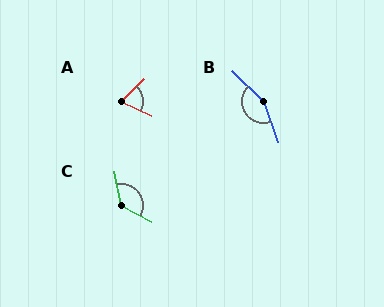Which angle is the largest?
B, at approximately 156 degrees.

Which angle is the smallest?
A, at approximately 69 degrees.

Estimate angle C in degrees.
Approximately 129 degrees.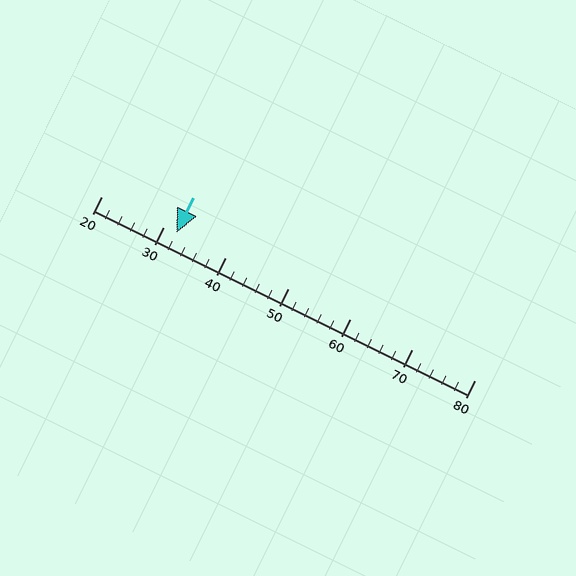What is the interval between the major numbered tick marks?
The major tick marks are spaced 10 units apart.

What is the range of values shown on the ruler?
The ruler shows values from 20 to 80.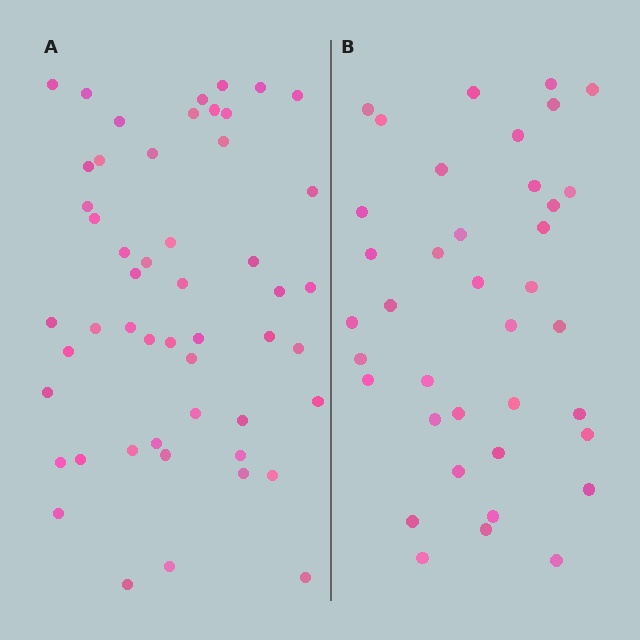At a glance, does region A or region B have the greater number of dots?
Region A (the left region) has more dots.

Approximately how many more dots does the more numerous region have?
Region A has approximately 15 more dots than region B.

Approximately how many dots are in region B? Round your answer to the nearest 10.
About 40 dots. (The exact count is 38, which rounds to 40.)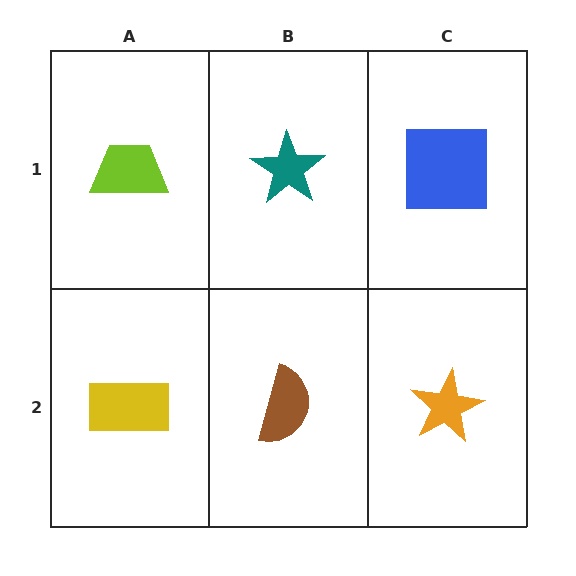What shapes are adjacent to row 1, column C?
An orange star (row 2, column C), a teal star (row 1, column B).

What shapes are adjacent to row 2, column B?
A teal star (row 1, column B), a yellow rectangle (row 2, column A), an orange star (row 2, column C).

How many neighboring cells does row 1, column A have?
2.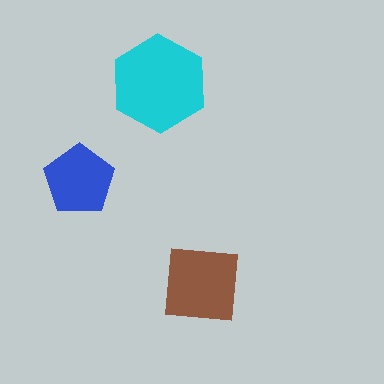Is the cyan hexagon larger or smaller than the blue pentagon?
Larger.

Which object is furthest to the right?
The brown square is rightmost.